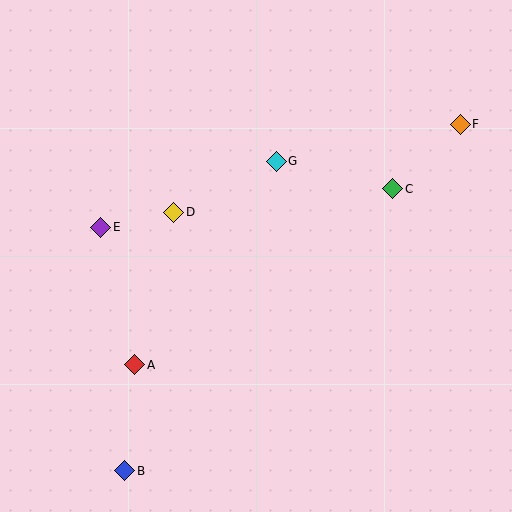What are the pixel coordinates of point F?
Point F is at (460, 124).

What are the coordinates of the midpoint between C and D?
The midpoint between C and D is at (283, 201).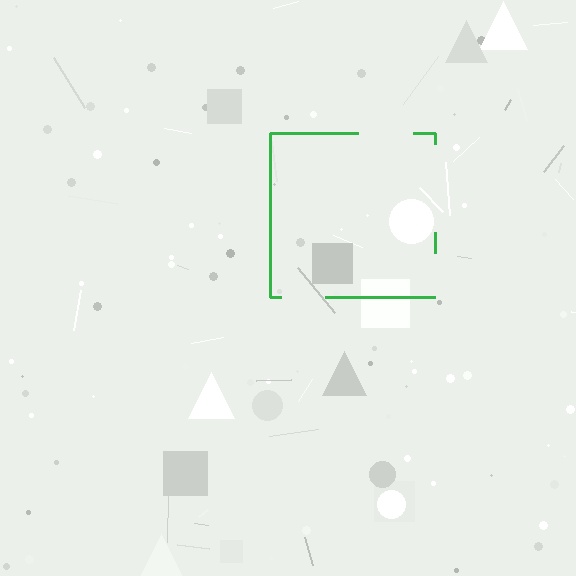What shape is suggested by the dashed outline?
The dashed outline suggests a square.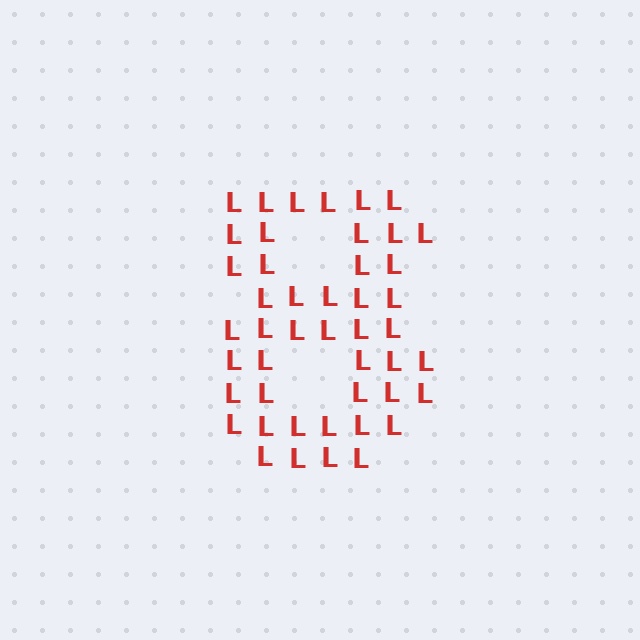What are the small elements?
The small elements are letter L's.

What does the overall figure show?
The overall figure shows the digit 8.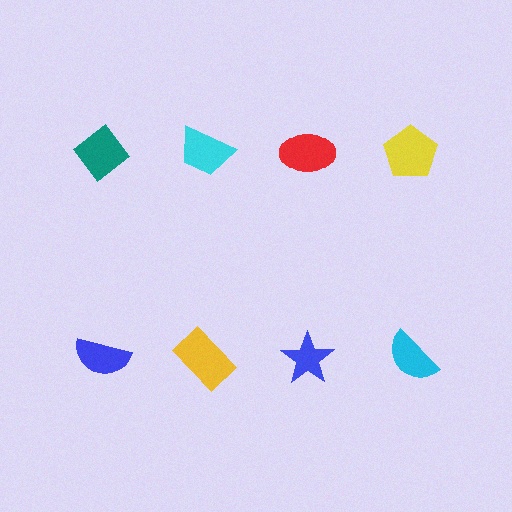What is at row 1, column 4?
A yellow pentagon.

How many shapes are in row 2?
4 shapes.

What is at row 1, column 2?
A cyan trapezoid.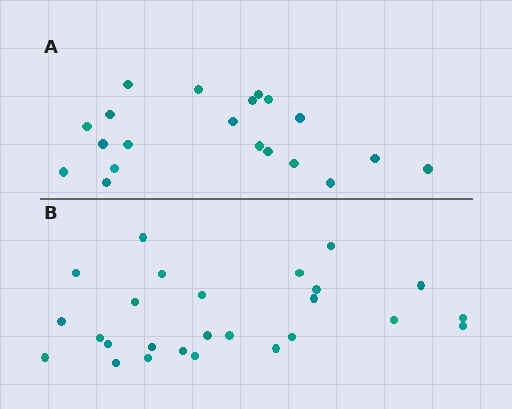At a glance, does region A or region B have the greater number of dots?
Region B (the bottom region) has more dots.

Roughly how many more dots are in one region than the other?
Region B has about 6 more dots than region A.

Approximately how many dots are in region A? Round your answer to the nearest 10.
About 20 dots.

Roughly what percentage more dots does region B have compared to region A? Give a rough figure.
About 30% more.